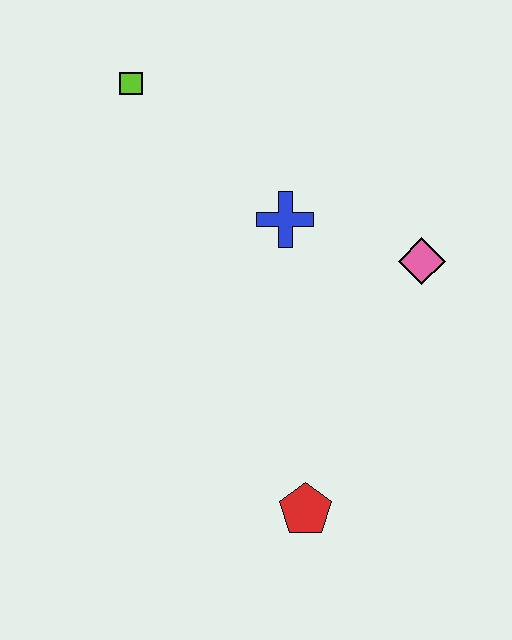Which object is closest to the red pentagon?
The pink diamond is closest to the red pentagon.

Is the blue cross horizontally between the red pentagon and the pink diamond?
No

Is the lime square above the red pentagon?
Yes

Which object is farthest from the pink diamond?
The lime square is farthest from the pink diamond.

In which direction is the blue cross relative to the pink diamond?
The blue cross is to the left of the pink diamond.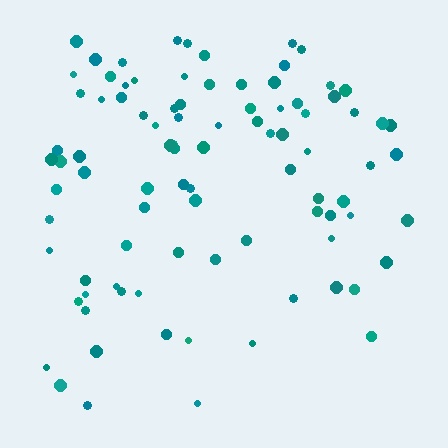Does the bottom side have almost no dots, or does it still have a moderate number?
Still a moderate number, just noticeably fewer than the top.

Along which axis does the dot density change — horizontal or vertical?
Vertical.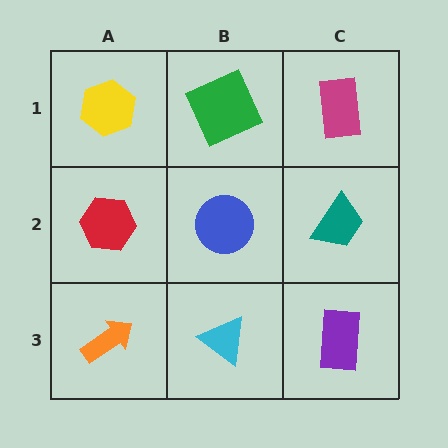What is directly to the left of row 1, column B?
A yellow hexagon.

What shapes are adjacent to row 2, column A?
A yellow hexagon (row 1, column A), an orange arrow (row 3, column A), a blue circle (row 2, column B).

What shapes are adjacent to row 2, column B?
A green square (row 1, column B), a cyan triangle (row 3, column B), a red hexagon (row 2, column A), a teal trapezoid (row 2, column C).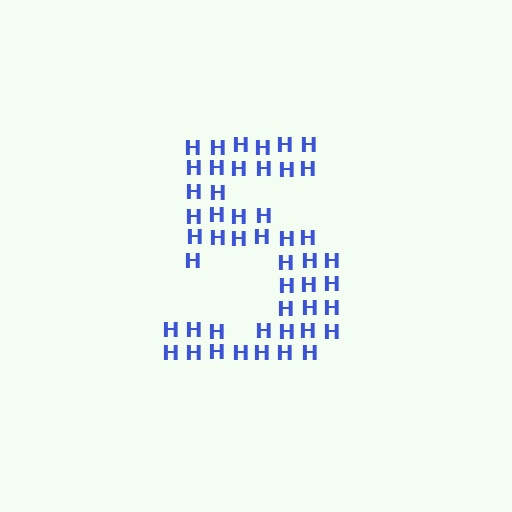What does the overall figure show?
The overall figure shows the digit 5.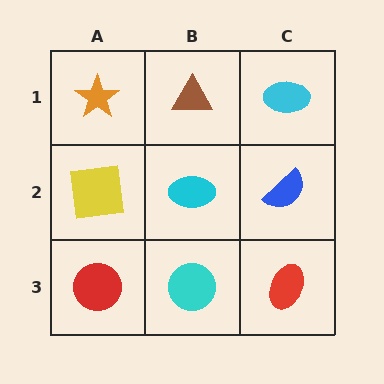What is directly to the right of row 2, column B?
A blue semicircle.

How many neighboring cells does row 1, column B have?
3.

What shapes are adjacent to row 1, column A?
A yellow square (row 2, column A), a brown triangle (row 1, column B).